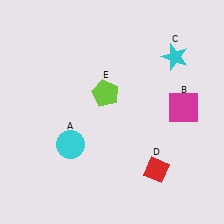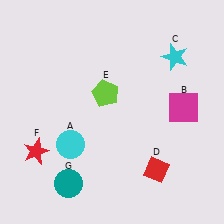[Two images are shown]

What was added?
A red star (F), a teal circle (G) were added in Image 2.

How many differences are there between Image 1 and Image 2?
There are 2 differences between the two images.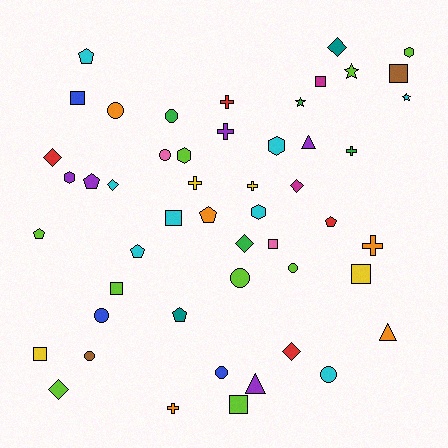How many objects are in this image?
There are 50 objects.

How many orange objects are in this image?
There are 5 orange objects.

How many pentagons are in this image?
There are 7 pentagons.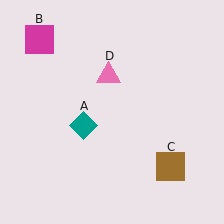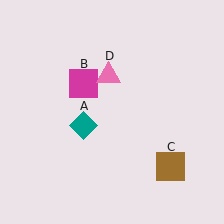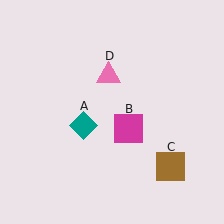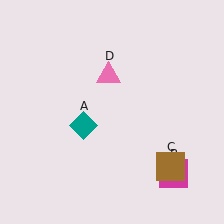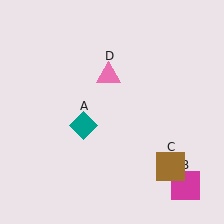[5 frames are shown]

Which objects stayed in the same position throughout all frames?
Teal diamond (object A) and brown square (object C) and pink triangle (object D) remained stationary.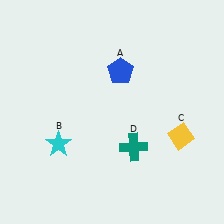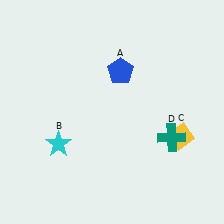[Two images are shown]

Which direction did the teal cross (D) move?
The teal cross (D) moved right.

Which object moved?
The teal cross (D) moved right.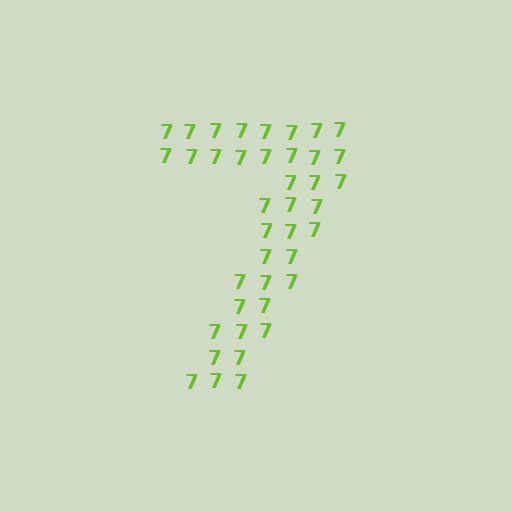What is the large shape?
The large shape is the digit 7.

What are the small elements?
The small elements are digit 7's.